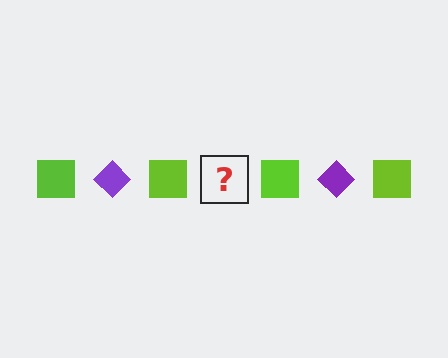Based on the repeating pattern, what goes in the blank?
The blank should be a purple diamond.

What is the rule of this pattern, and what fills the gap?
The rule is that the pattern alternates between lime square and purple diamond. The gap should be filled with a purple diamond.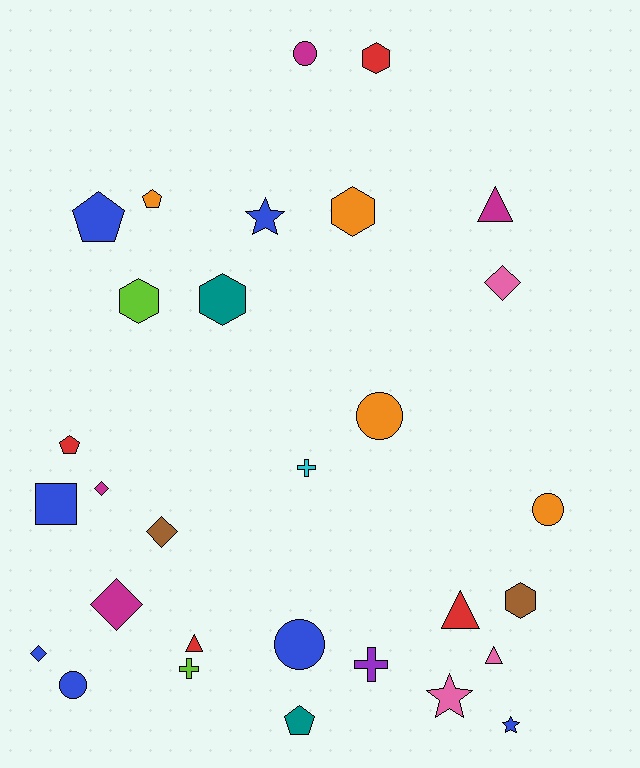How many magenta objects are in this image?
There are 4 magenta objects.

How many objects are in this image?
There are 30 objects.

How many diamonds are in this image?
There are 5 diamonds.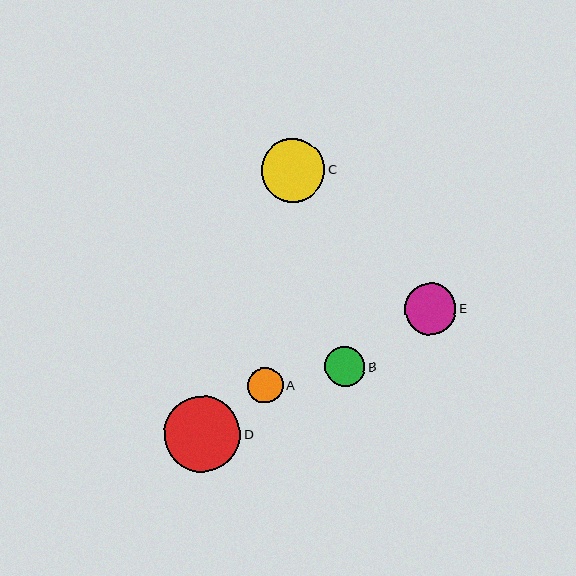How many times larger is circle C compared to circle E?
Circle C is approximately 1.2 times the size of circle E.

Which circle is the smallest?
Circle A is the smallest with a size of approximately 35 pixels.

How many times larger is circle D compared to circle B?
Circle D is approximately 1.9 times the size of circle B.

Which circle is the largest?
Circle D is the largest with a size of approximately 77 pixels.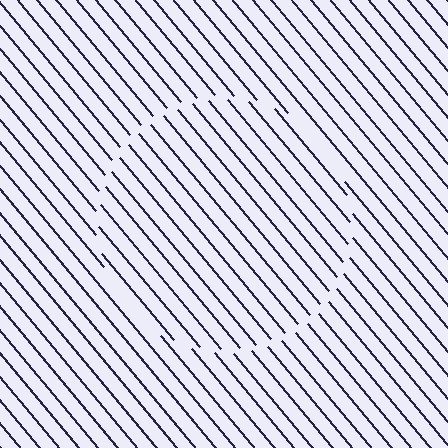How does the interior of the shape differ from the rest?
The interior of the shape contains the same grating, shifted by half a period — the contour is defined by the phase discontinuity where line-ends from the inner and outer gratings abut.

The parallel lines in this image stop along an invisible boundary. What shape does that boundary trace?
An illusory circle. The interior of the shape contains the same grating, shifted by half a period — the contour is defined by the phase discontinuity where line-ends from the inner and outer gratings abut.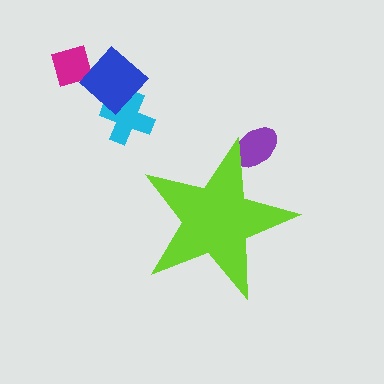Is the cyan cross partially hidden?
No, the cyan cross is fully visible.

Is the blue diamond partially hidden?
No, the blue diamond is fully visible.